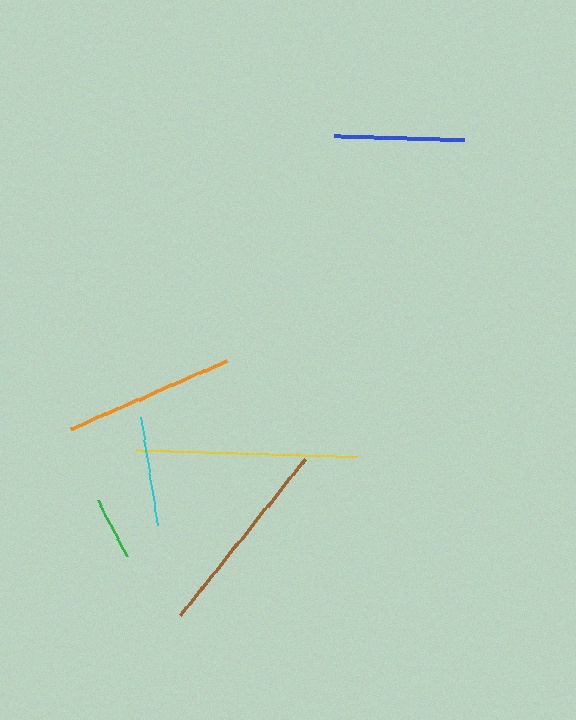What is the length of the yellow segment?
The yellow segment is approximately 221 pixels long.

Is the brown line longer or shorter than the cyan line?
The brown line is longer than the cyan line.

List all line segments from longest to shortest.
From longest to shortest: yellow, brown, orange, blue, cyan, green.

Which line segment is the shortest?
The green line is the shortest at approximately 64 pixels.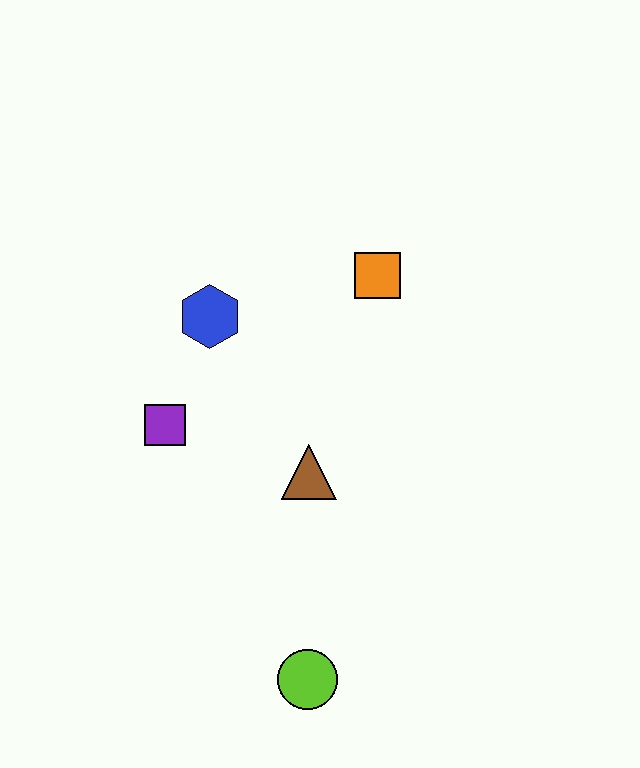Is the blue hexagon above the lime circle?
Yes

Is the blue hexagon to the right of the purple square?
Yes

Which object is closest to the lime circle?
The brown triangle is closest to the lime circle.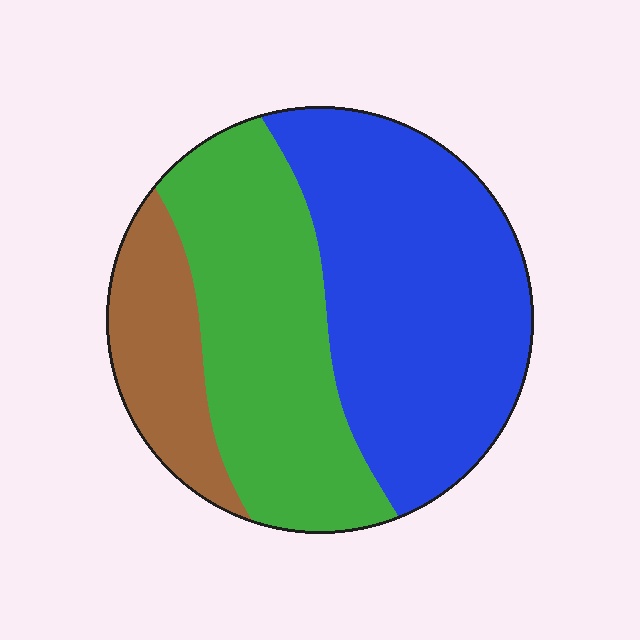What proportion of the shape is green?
Green takes up between a third and a half of the shape.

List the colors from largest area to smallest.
From largest to smallest: blue, green, brown.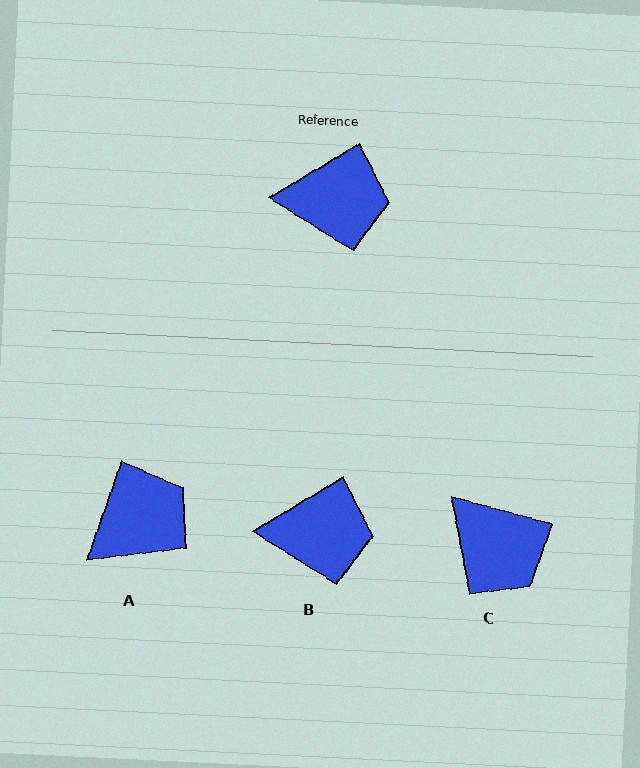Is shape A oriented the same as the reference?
No, it is off by about 39 degrees.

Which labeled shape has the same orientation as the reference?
B.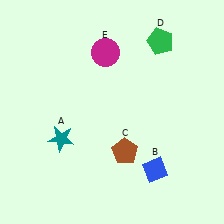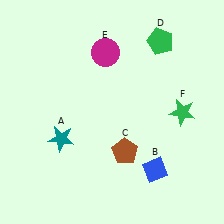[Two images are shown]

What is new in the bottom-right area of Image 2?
A green star (F) was added in the bottom-right area of Image 2.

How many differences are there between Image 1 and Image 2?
There is 1 difference between the two images.